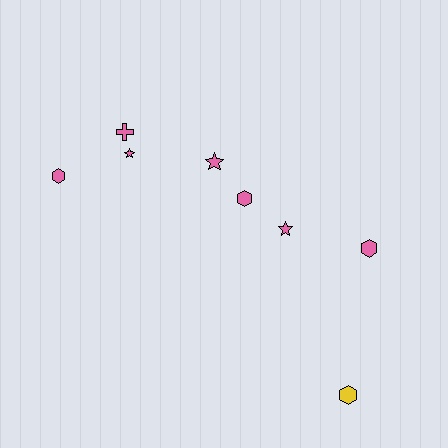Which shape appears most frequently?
Hexagon, with 4 objects.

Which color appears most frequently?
Pink, with 7 objects.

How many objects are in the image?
There are 8 objects.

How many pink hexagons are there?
There are 3 pink hexagons.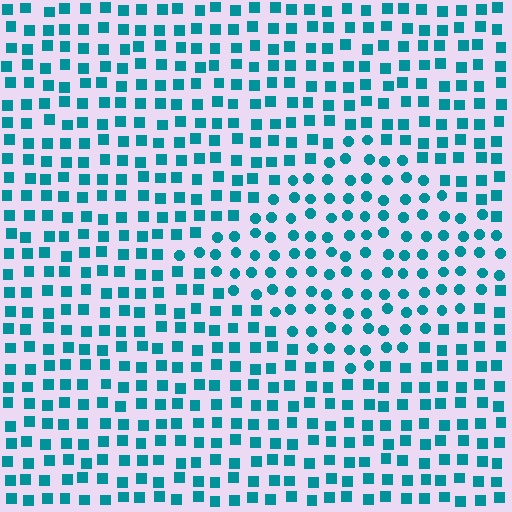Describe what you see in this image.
The image is filled with small teal elements arranged in a uniform grid. A diamond-shaped region contains circles, while the surrounding area contains squares. The boundary is defined purely by the change in element shape.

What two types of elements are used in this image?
The image uses circles inside the diamond region and squares outside it.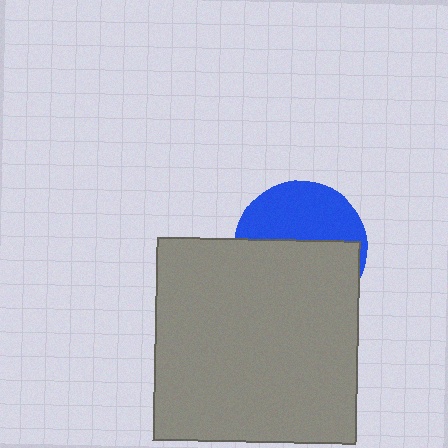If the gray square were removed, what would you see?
You would see the complete blue circle.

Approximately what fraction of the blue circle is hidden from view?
Roughly 57% of the blue circle is hidden behind the gray square.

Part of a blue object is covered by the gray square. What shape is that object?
It is a circle.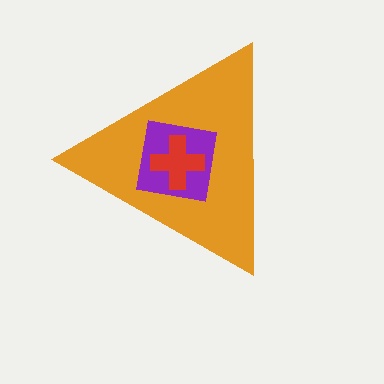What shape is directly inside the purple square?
The red cross.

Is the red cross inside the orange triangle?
Yes.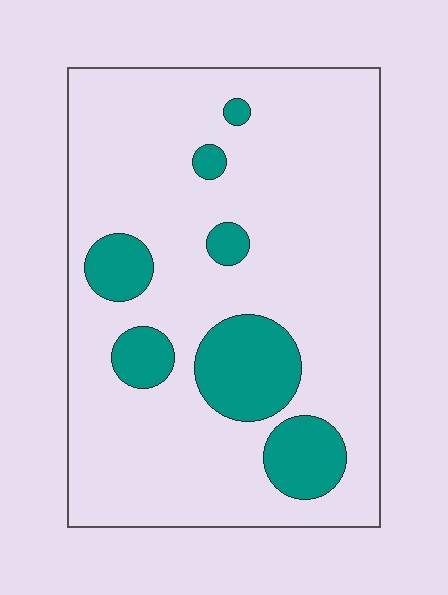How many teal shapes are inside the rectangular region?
7.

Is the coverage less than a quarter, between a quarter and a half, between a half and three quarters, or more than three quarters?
Less than a quarter.